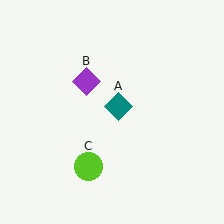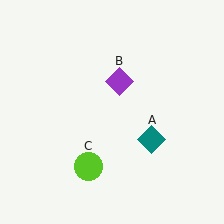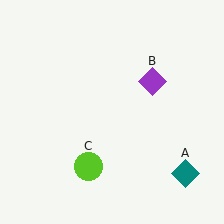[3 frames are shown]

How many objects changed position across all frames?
2 objects changed position: teal diamond (object A), purple diamond (object B).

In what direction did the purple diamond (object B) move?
The purple diamond (object B) moved right.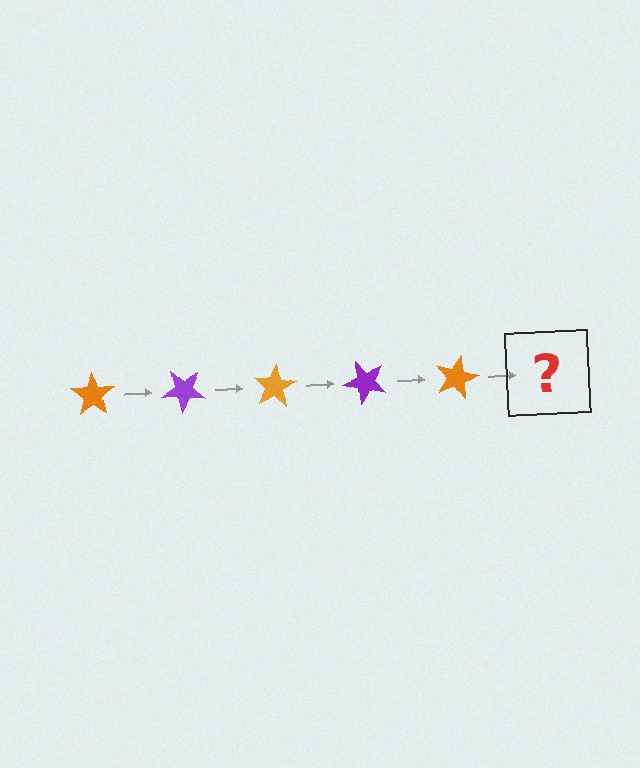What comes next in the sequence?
The next element should be a purple star, rotated 200 degrees from the start.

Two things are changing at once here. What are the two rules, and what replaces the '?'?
The two rules are that it rotates 40 degrees each step and the color cycles through orange and purple. The '?' should be a purple star, rotated 200 degrees from the start.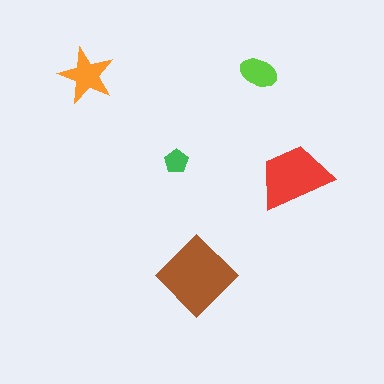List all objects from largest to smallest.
The brown diamond, the red trapezoid, the orange star, the lime ellipse, the green pentagon.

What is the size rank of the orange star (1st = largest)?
3rd.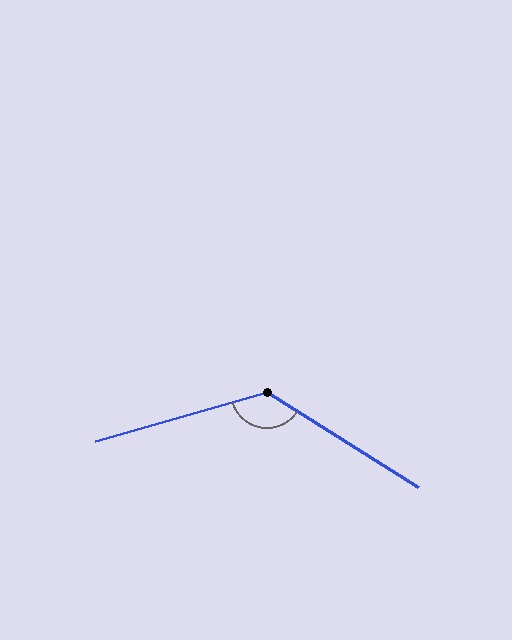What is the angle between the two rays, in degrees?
Approximately 132 degrees.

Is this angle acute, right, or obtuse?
It is obtuse.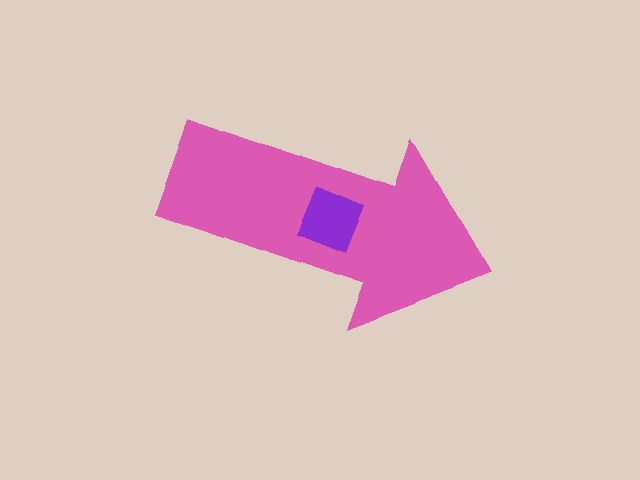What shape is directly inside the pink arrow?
The purple square.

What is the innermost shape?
The purple square.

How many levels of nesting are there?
2.